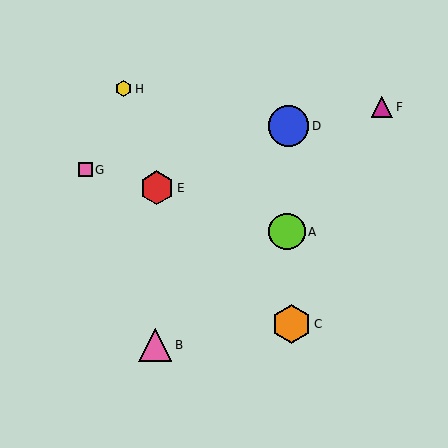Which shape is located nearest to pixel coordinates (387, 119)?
The magenta triangle (labeled F) at (382, 107) is nearest to that location.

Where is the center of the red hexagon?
The center of the red hexagon is at (157, 188).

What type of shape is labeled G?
Shape G is a pink square.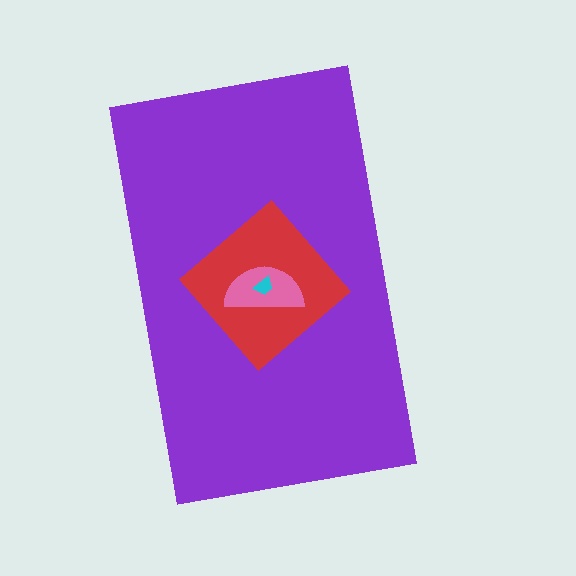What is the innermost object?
The cyan trapezoid.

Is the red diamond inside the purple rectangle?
Yes.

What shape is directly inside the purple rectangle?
The red diamond.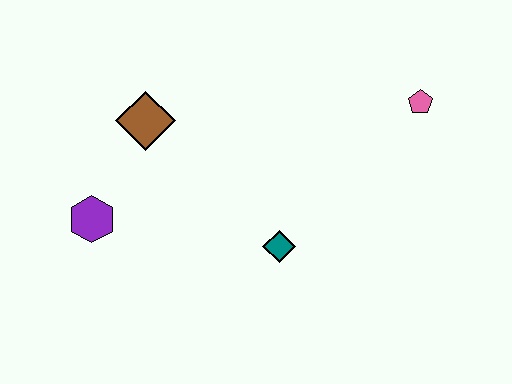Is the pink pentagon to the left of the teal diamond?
No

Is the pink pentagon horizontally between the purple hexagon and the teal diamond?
No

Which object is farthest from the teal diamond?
The pink pentagon is farthest from the teal diamond.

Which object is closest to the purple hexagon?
The brown diamond is closest to the purple hexagon.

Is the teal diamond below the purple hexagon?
Yes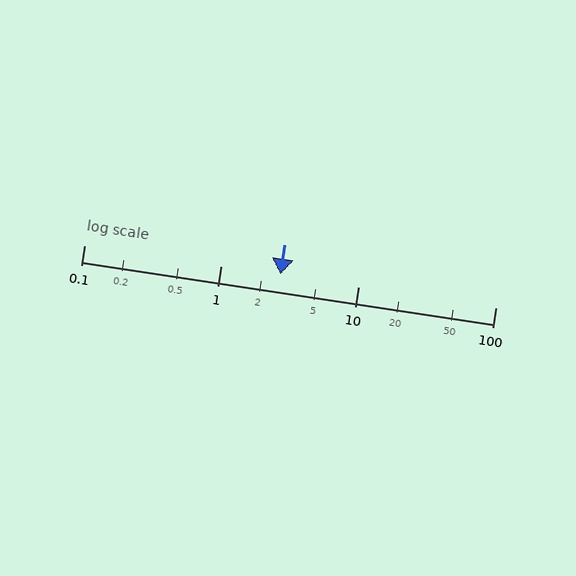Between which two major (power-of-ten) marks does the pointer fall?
The pointer is between 1 and 10.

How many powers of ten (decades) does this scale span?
The scale spans 3 decades, from 0.1 to 100.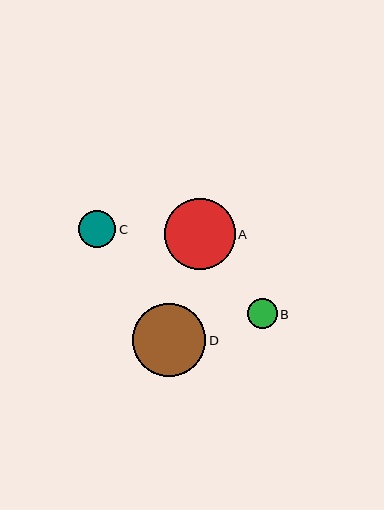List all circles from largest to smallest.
From largest to smallest: D, A, C, B.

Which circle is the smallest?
Circle B is the smallest with a size of approximately 30 pixels.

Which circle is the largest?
Circle D is the largest with a size of approximately 73 pixels.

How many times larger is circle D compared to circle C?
Circle D is approximately 1.9 times the size of circle C.